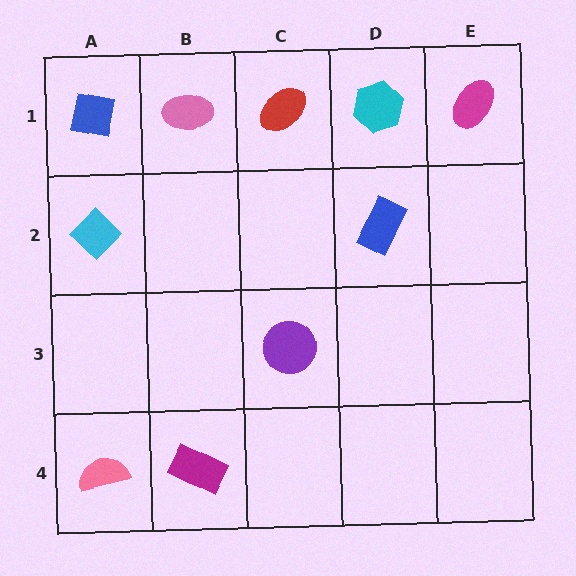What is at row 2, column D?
A blue rectangle.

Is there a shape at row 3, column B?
No, that cell is empty.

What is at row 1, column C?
A red ellipse.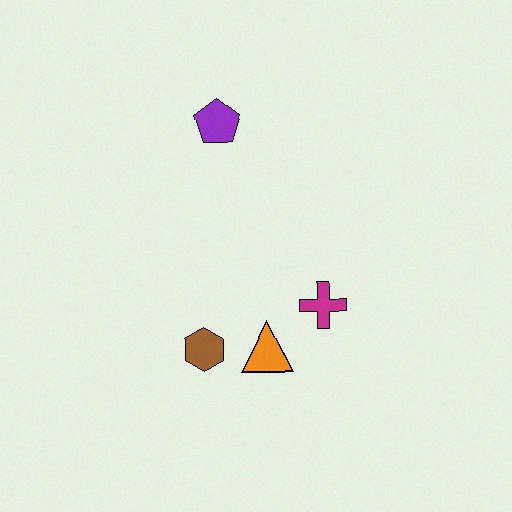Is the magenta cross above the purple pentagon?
No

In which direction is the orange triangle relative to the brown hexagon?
The orange triangle is to the right of the brown hexagon.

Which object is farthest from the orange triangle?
The purple pentagon is farthest from the orange triangle.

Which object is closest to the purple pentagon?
The magenta cross is closest to the purple pentagon.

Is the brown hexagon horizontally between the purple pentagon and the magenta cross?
No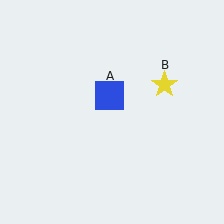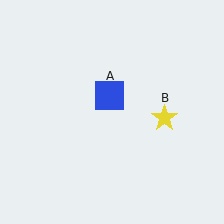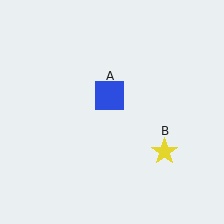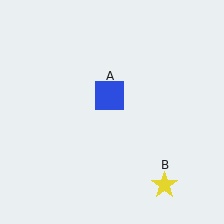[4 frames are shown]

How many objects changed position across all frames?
1 object changed position: yellow star (object B).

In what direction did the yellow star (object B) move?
The yellow star (object B) moved down.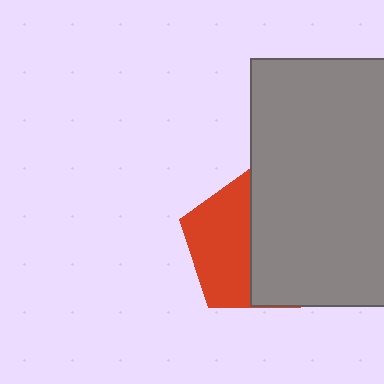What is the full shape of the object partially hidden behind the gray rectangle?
The partially hidden object is a red pentagon.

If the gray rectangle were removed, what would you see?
You would see the complete red pentagon.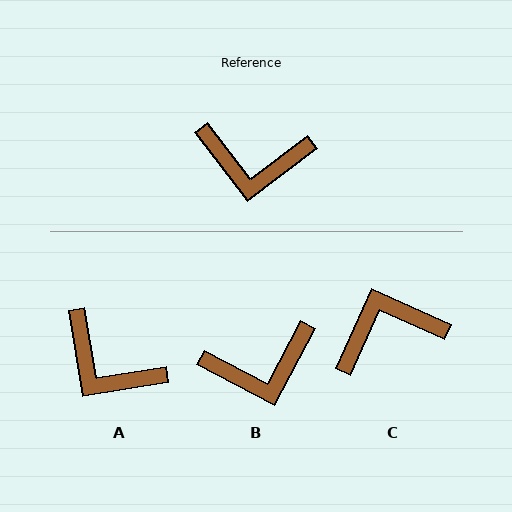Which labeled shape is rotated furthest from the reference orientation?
C, about 151 degrees away.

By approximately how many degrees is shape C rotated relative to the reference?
Approximately 151 degrees clockwise.